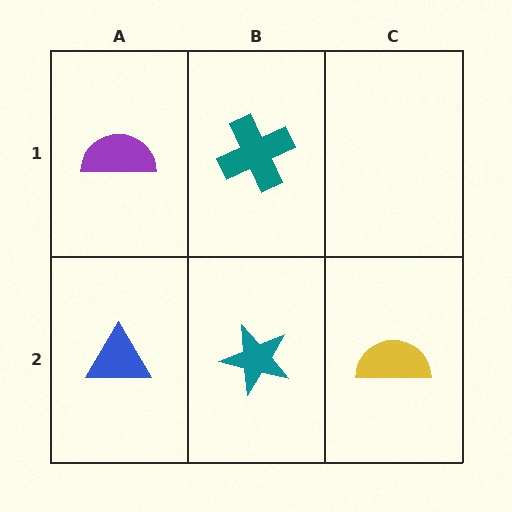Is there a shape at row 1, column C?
No, that cell is empty.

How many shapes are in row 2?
3 shapes.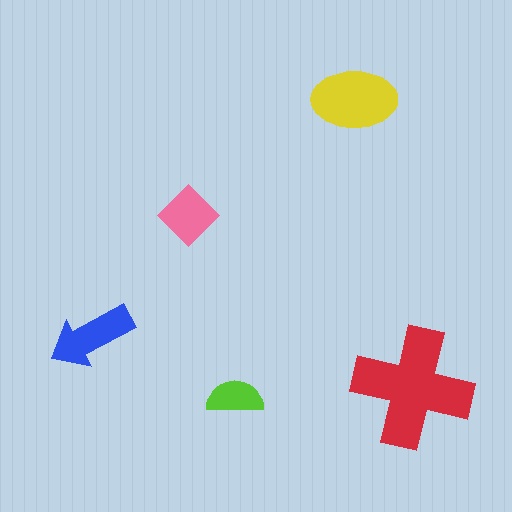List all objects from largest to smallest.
The red cross, the yellow ellipse, the blue arrow, the pink diamond, the lime semicircle.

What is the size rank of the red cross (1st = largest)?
1st.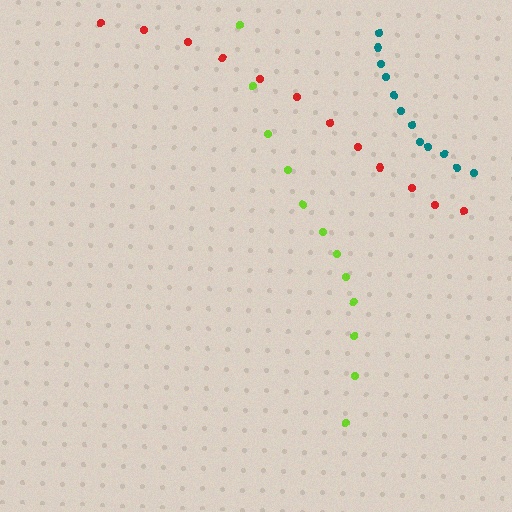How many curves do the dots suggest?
There are 3 distinct paths.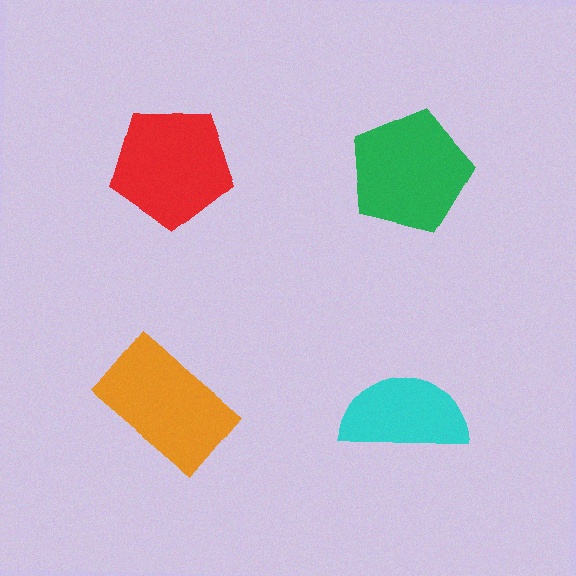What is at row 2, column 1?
An orange rectangle.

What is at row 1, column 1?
A red pentagon.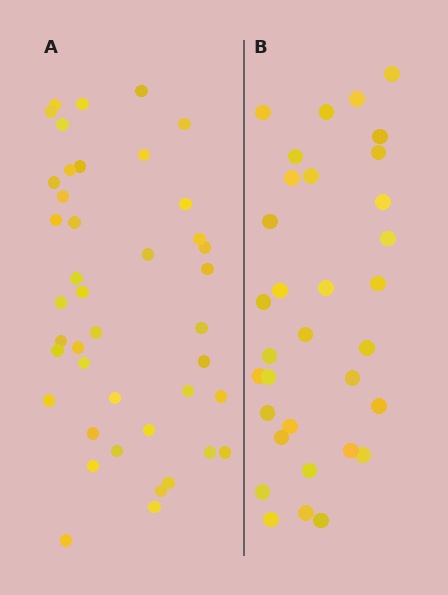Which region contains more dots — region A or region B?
Region A (the left region) has more dots.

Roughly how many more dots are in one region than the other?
Region A has roughly 8 or so more dots than region B.